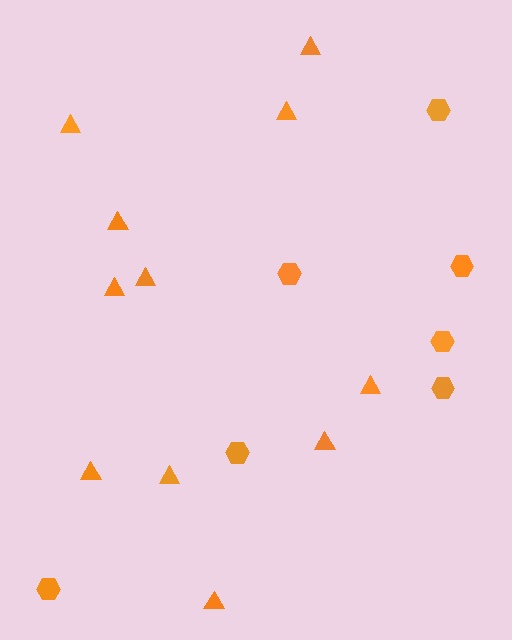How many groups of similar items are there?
There are 2 groups: one group of hexagons (7) and one group of triangles (11).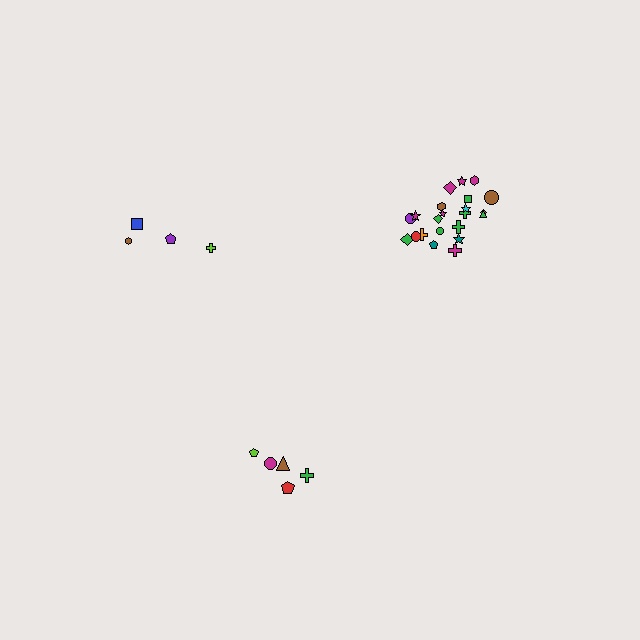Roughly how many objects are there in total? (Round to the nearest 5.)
Roughly 30 objects in total.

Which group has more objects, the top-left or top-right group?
The top-right group.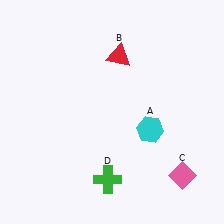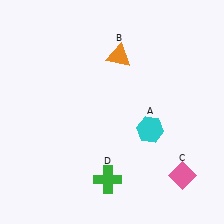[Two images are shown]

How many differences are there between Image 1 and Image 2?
There is 1 difference between the two images.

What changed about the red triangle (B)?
In Image 1, B is red. In Image 2, it changed to orange.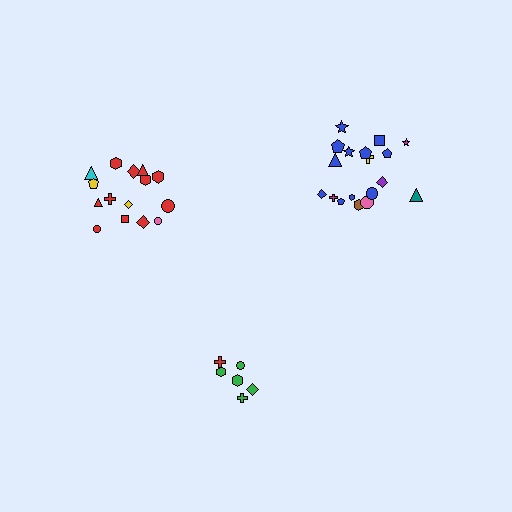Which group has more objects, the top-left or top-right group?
The top-right group.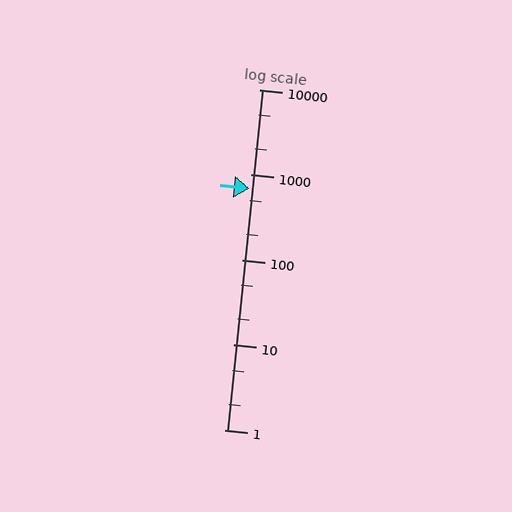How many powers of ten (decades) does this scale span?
The scale spans 4 decades, from 1 to 10000.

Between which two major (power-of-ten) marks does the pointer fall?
The pointer is between 100 and 1000.